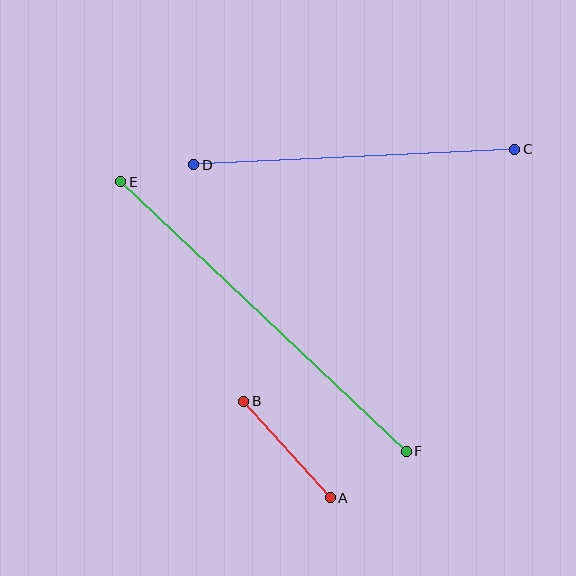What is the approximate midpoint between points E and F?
The midpoint is at approximately (264, 317) pixels.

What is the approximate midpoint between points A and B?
The midpoint is at approximately (287, 449) pixels.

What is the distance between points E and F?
The distance is approximately 392 pixels.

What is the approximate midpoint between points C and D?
The midpoint is at approximately (354, 157) pixels.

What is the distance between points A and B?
The distance is approximately 129 pixels.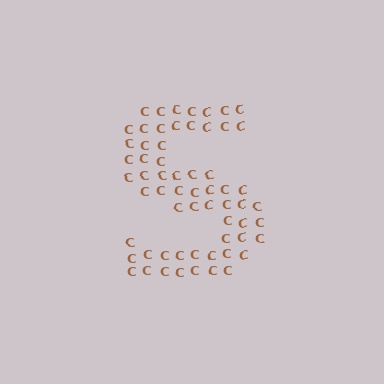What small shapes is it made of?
It is made of small letter C's.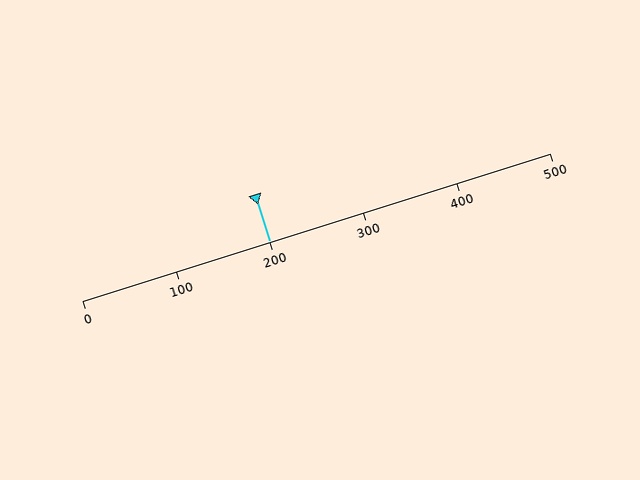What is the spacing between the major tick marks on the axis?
The major ticks are spaced 100 apart.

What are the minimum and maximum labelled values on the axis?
The axis runs from 0 to 500.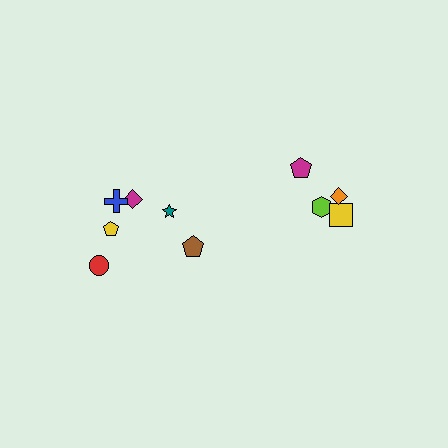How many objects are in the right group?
There are 4 objects.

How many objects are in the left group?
There are 6 objects.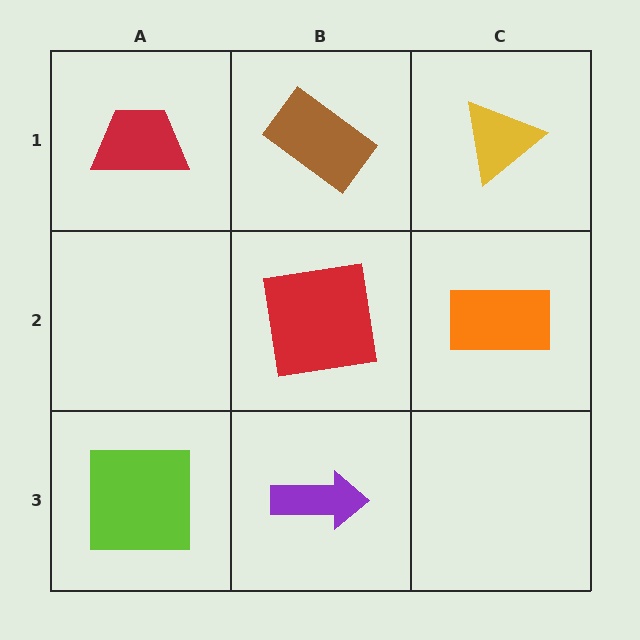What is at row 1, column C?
A yellow triangle.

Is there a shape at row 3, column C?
No, that cell is empty.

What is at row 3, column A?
A lime square.